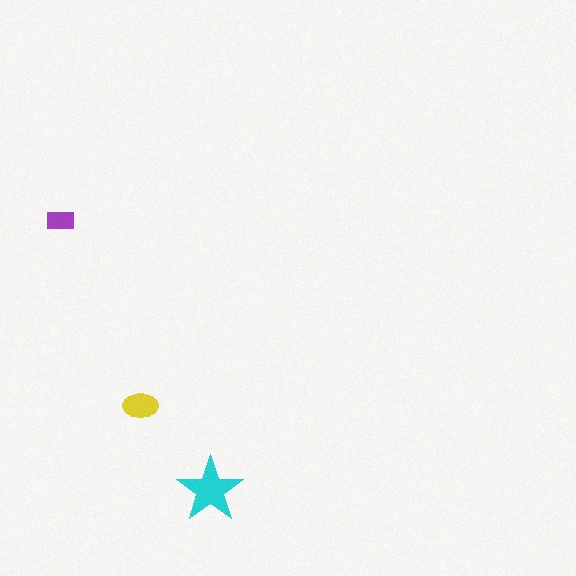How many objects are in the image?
There are 3 objects in the image.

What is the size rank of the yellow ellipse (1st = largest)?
2nd.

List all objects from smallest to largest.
The purple rectangle, the yellow ellipse, the cyan star.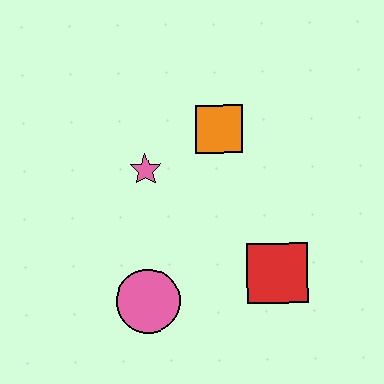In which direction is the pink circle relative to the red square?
The pink circle is to the left of the red square.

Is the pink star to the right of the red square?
No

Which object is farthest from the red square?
The pink star is farthest from the red square.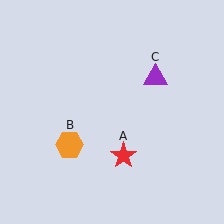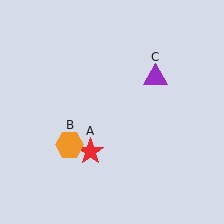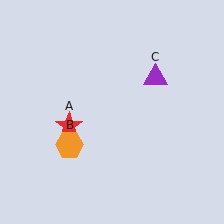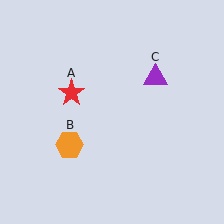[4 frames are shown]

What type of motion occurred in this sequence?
The red star (object A) rotated clockwise around the center of the scene.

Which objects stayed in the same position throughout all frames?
Orange hexagon (object B) and purple triangle (object C) remained stationary.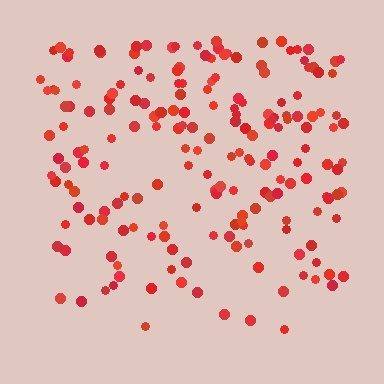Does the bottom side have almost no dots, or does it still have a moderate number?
Still a moderate number, just noticeably fewer than the top.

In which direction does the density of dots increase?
From bottom to top, with the top side densest.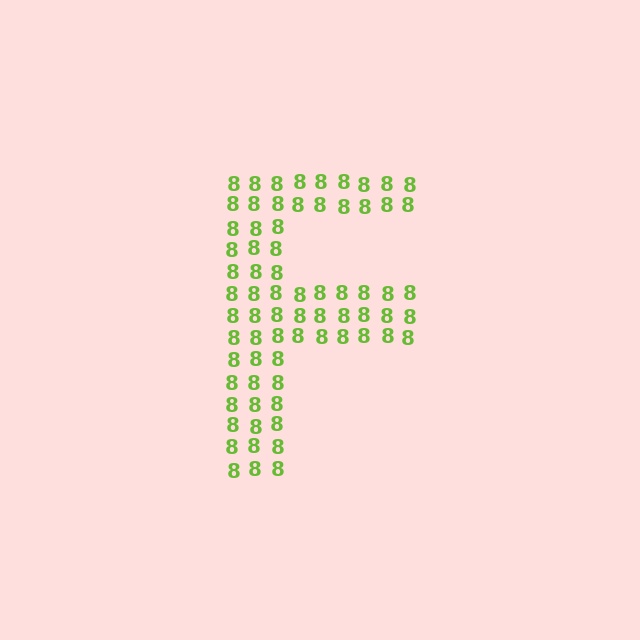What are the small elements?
The small elements are digit 8's.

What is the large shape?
The large shape is the letter F.